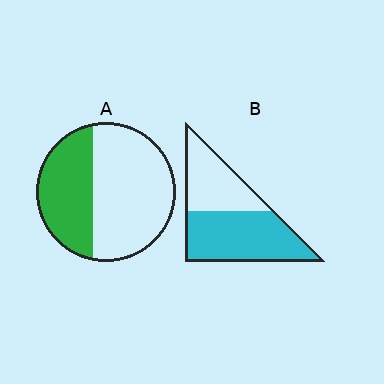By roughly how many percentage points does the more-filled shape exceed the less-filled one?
By roughly 20 percentage points (B over A).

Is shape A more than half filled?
No.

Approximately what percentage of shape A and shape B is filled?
A is approximately 40% and B is approximately 60%.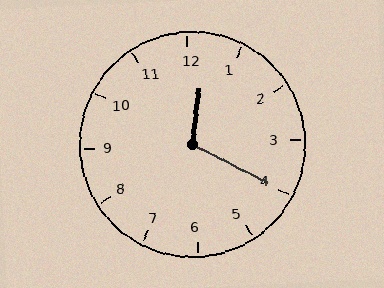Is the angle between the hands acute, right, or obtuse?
It is obtuse.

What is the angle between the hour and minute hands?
Approximately 110 degrees.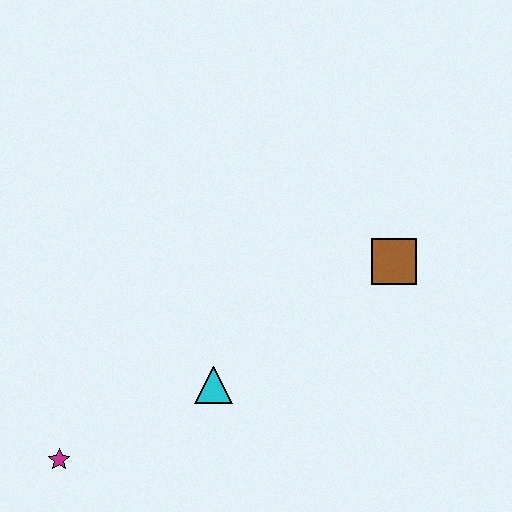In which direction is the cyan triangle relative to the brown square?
The cyan triangle is to the left of the brown square.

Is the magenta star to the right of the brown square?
No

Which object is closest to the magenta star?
The cyan triangle is closest to the magenta star.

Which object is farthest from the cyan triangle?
The brown square is farthest from the cyan triangle.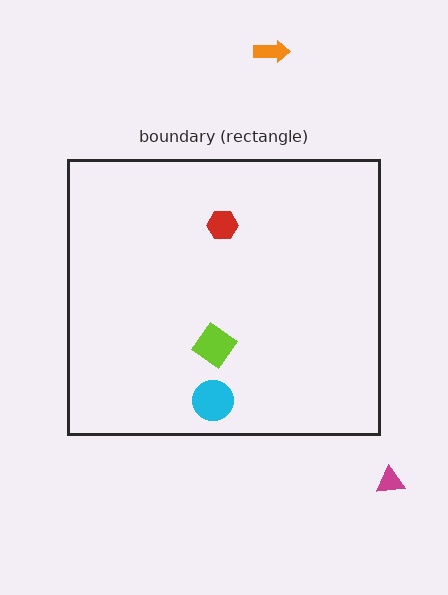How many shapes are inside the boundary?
3 inside, 2 outside.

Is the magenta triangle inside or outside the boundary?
Outside.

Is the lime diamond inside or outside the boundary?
Inside.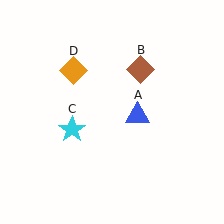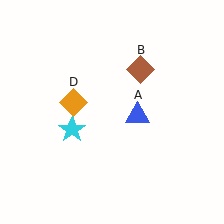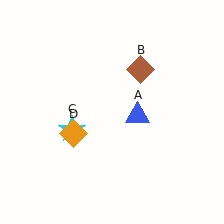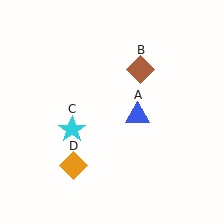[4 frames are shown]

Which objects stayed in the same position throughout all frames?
Blue triangle (object A) and brown diamond (object B) and cyan star (object C) remained stationary.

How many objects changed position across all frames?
1 object changed position: orange diamond (object D).